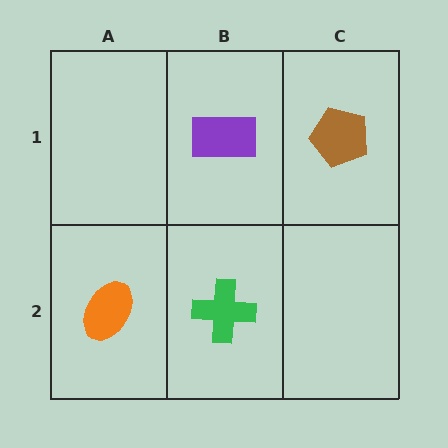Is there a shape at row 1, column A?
No, that cell is empty.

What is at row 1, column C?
A brown pentagon.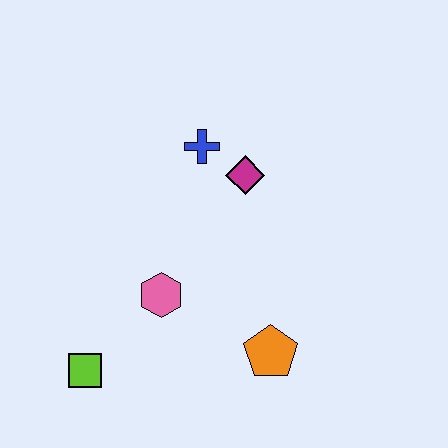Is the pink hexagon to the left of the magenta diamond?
Yes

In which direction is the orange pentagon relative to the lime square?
The orange pentagon is to the right of the lime square.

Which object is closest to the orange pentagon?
The pink hexagon is closest to the orange pentagon.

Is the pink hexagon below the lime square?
No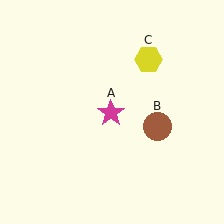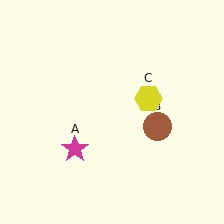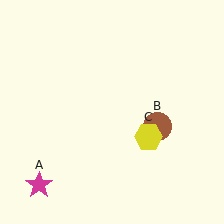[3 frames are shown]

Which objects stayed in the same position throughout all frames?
Brown circle (object B) remained stationary.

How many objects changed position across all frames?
2 objects changed position: magenta star (object A), yellow hexagon (object C).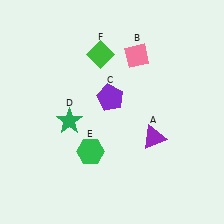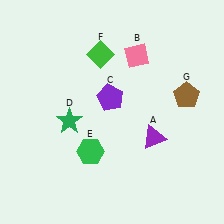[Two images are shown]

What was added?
A brown pentagon (G) was added in Image 2.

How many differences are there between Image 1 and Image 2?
There is 1 difference between the two images.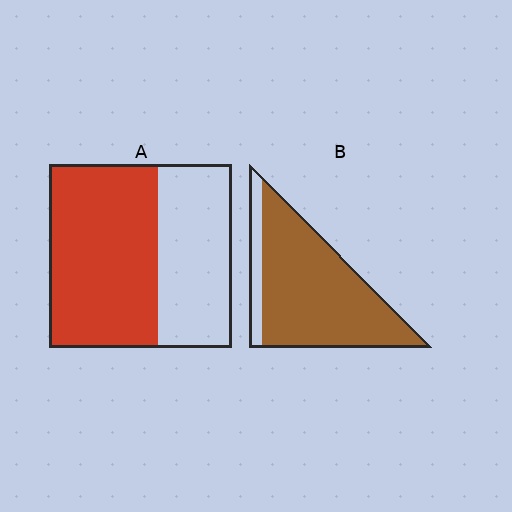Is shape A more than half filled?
Yes.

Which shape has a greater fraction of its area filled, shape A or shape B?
Shape B.